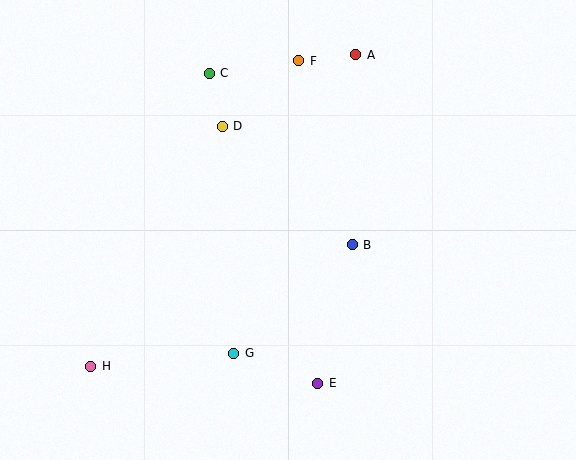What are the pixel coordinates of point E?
Point E is at (318, 383).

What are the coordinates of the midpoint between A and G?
The midpoint between A and G is at (295, 204).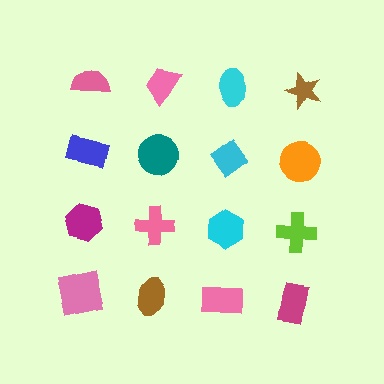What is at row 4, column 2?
A brown ellipse.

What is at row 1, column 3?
A cyan ellipse.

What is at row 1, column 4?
A brown star.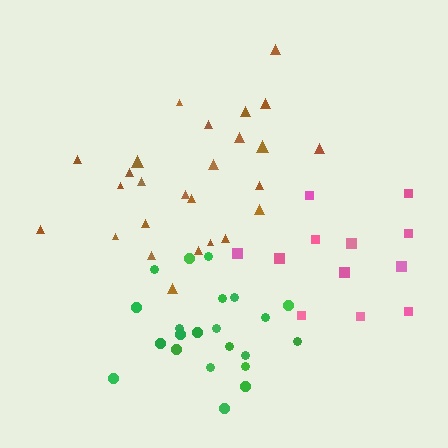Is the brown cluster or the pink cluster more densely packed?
Brown.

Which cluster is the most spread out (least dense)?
Pink.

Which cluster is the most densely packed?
Green.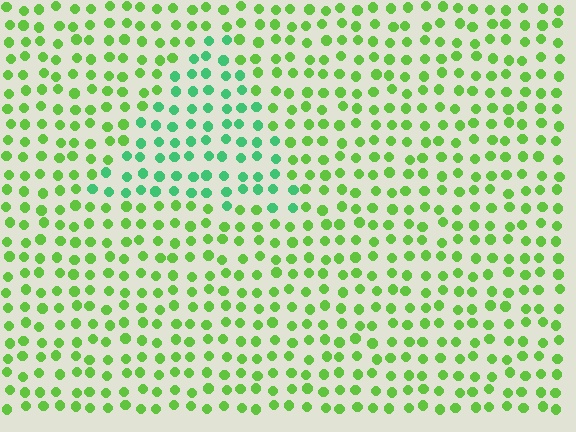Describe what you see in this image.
The image is filled with small lime elements in a uniform arrangement. A triangle-shaped region is visible where the elements are tinted to a slightly different hue, forming a subtle color boundary.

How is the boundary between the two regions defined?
The boundary is defined purely by a slight shift in hue (about 38 degrees). Spacing, size, and orientation are identical on both sides.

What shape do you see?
I see a triangle.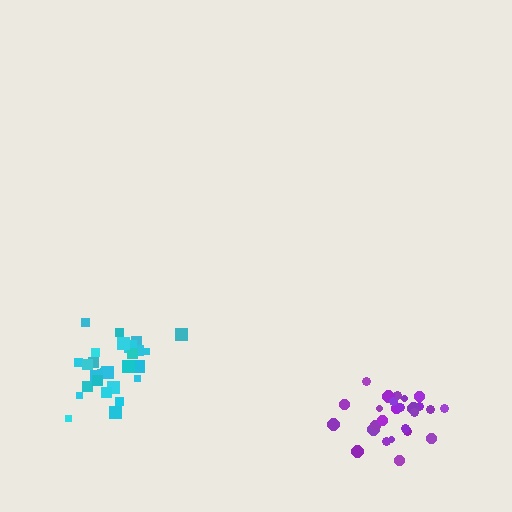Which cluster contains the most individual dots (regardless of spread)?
Cyan (28).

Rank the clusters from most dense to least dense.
cyan, purple.